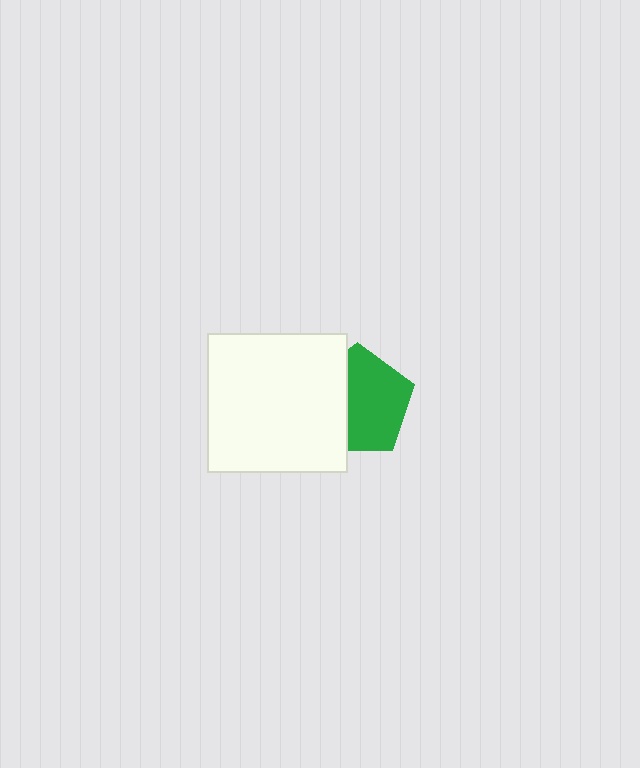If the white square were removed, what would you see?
You would see the complete green pentagon.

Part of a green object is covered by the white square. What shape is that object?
It is a pentagon.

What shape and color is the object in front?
The object in front is a white square.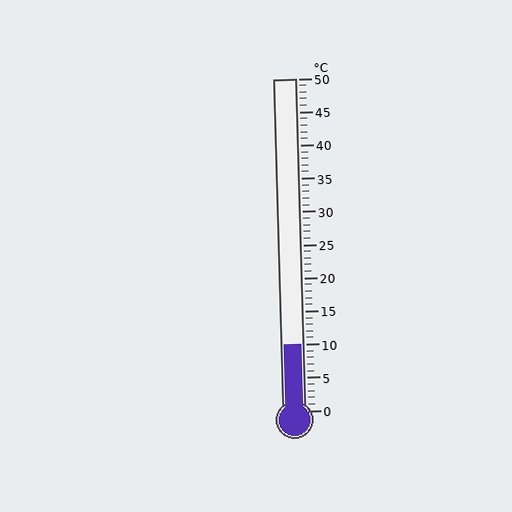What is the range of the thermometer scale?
The thermometer scale ranges from 0°C to 50°C.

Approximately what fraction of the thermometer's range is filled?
The thermometer is filled to approximately 20% of its range.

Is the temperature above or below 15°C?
The temperature is below 15°C.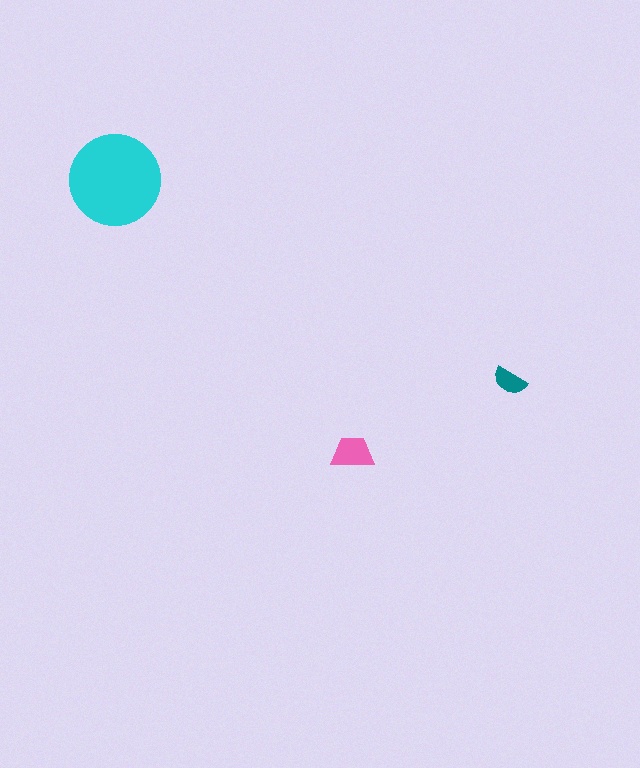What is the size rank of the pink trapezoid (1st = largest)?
2nd.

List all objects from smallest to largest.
The teal semicircle, the pink trapezoid, the cyan circle.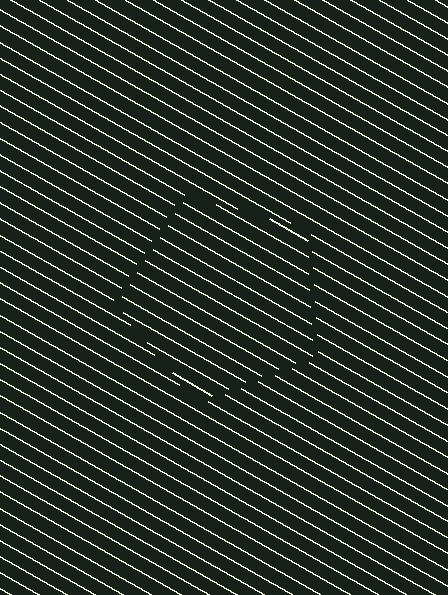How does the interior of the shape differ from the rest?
The interior of the shape contains the same grating, shifted by half a period — the contour is defined by the phase discontinuity where line-ends from the inner and outer gratings abut.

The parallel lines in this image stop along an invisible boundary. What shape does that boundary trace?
An illusory pentagon. The interior of the shape contains the same grating, shifted by half a period — the contour is defined by the phase discontinuity where line-ends from the inner and outer gratings abut.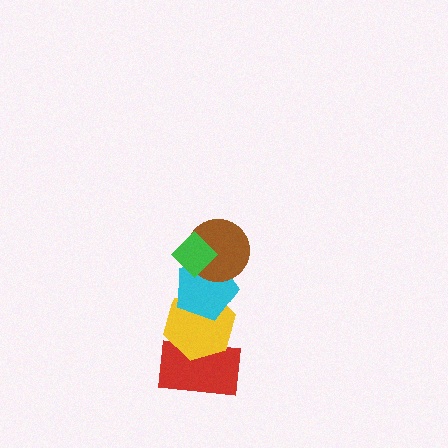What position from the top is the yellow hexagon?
The yellow hexagon is 4th from the top.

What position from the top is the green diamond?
The green diamond is 1st from the top.